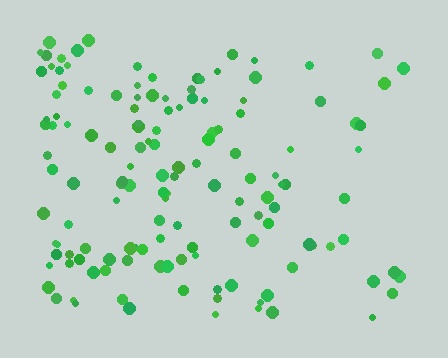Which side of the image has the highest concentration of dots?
The left.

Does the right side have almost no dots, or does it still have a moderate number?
Still a moderate number, just noticeably fewer than the left.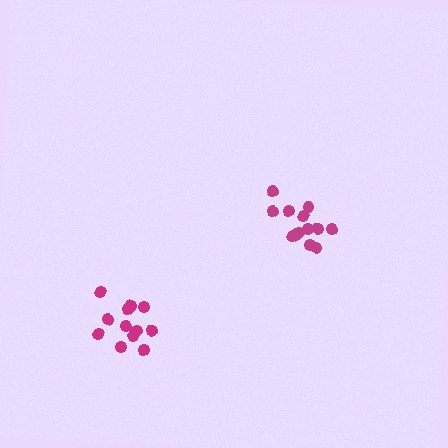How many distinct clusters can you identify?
There are 2 distinct clusters.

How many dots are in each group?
Group 1: 12 dots, Group 2: 13 dots (25 total).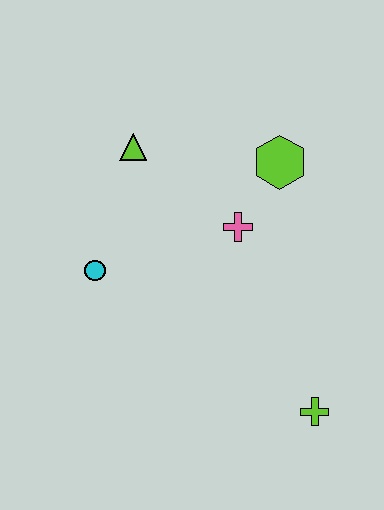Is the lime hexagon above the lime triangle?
No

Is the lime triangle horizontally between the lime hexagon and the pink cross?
No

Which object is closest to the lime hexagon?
The pink cross is closest to the lime hexagon.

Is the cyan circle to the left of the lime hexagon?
Yes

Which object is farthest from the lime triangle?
The lime cross is farthest from the lime triangle.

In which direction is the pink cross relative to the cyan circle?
The pink cross is to the right of the cyan circle.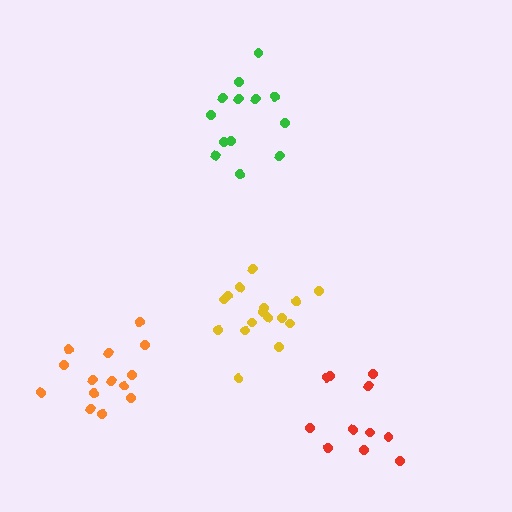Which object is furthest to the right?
The red cluster is rightmost.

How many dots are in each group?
Group 1: 16 dots, Group 2: 14 dots, Group 3: 13 dots, Group 4: 11 dots (54 total).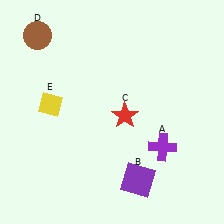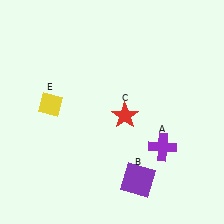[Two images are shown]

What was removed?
The brown circle (D) was removed in Image 2.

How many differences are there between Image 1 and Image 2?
There is 1 difference between the two images.